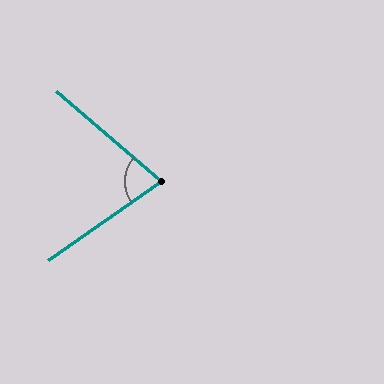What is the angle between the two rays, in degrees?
Approximately 75 degrees.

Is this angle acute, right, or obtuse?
It is acute.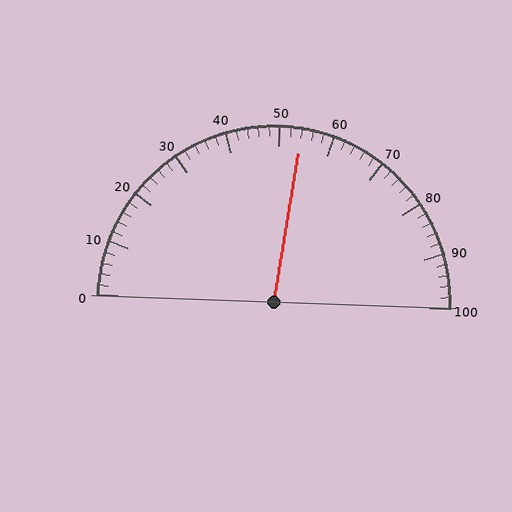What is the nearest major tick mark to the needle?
The nearest major tick mark is 50.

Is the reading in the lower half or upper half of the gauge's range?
The reading is in the upper half of the range (0 to 100).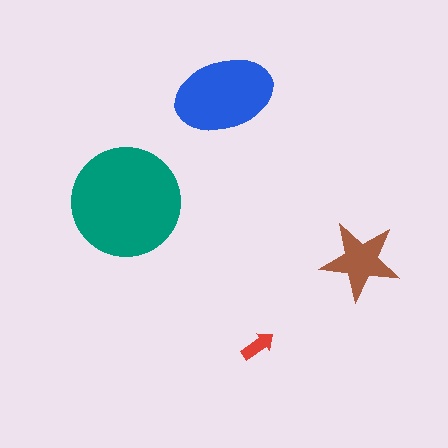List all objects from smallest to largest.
The red arrow, the brown star, the blue ellipse, the teal circle.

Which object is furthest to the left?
The teal circle is leftmost.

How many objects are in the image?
There are 4 objects in the image.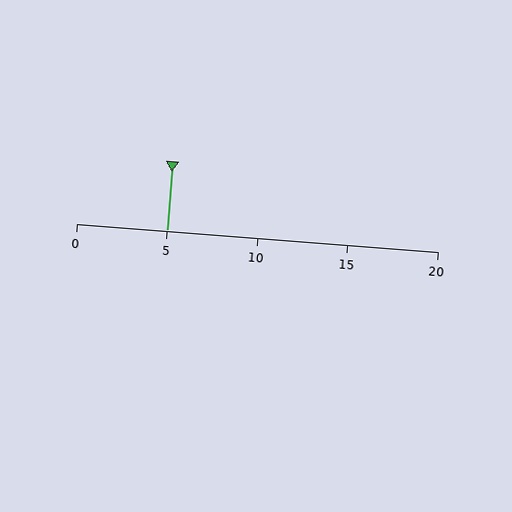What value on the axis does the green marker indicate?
The marker indicates approximately 5.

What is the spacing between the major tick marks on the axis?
The major ticks are spaced 5 apart.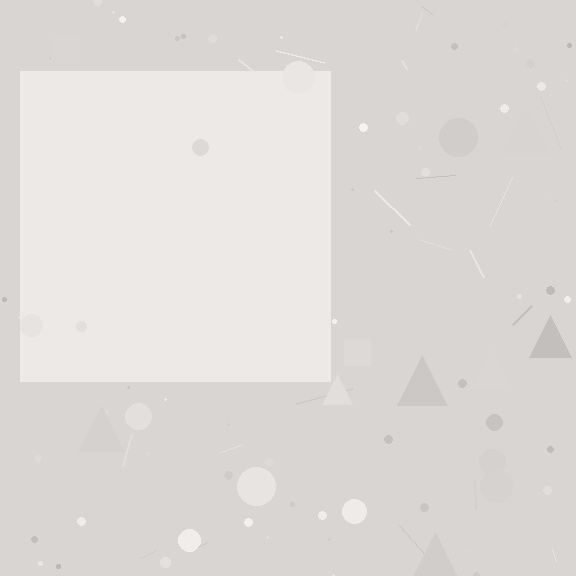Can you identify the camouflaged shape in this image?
The camouflaged shape is a square.